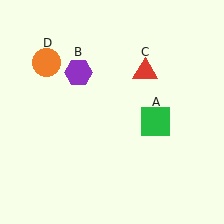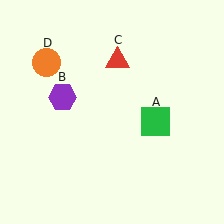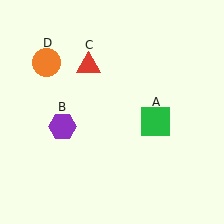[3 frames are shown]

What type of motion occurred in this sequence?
The purple hexagon (object B), red triangle (object C) rotated counterclockwise around the center of the scene.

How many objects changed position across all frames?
2 objects changed position: purple hexagon (object B), red triangle (object C).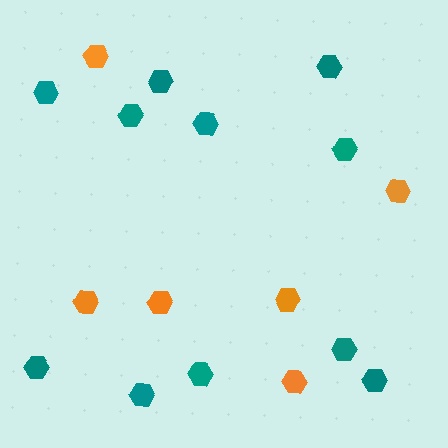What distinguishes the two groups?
There are 2 groups: one group of teal hexagons (11) and one group of orange hexagons (6).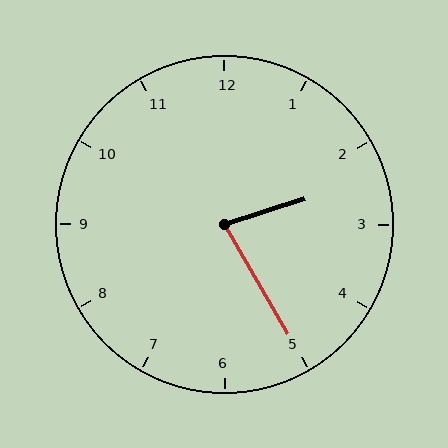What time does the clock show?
2:25.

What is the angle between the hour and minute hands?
Approximately 78 degrees.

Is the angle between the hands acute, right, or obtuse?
It is acute.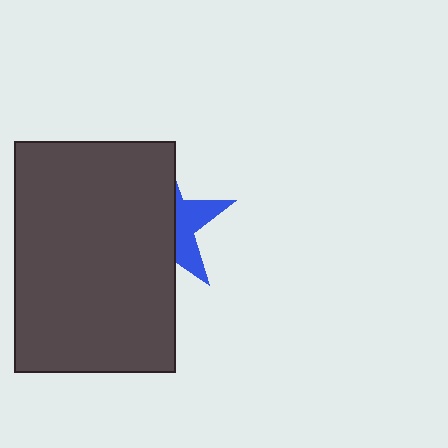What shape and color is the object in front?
The object in front is a dark gray rectangle.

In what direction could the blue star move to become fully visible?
The blue star could move right. That would shift it out from behind the dark gray rectangle entirely.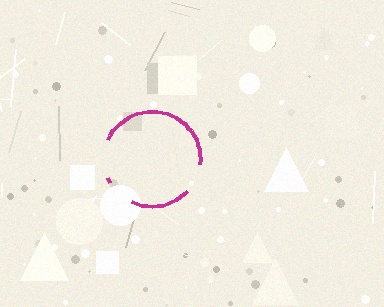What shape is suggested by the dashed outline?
The dashed outline suggests a circle.